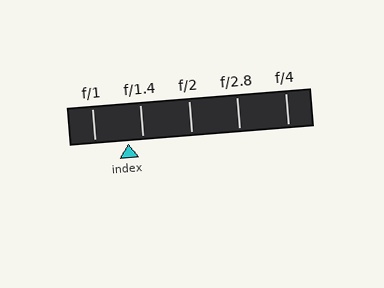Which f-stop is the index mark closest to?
The index mark is closest to f/1.4.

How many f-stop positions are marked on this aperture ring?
There are 5 f-stop positions marked.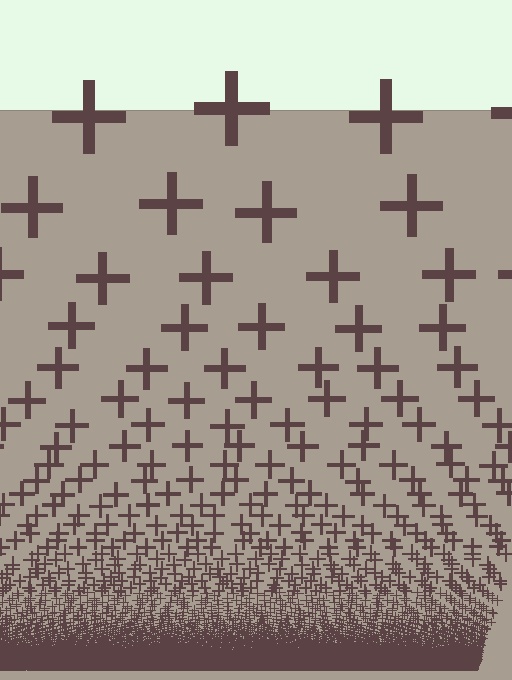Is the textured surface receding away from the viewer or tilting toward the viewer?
The surface appears to tilt toward the viewer. Texture elements get larger and sparser toward the top.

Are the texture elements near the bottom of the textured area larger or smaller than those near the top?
Smaller. The gradient is inverted — elements near the bottom are smaller and denser.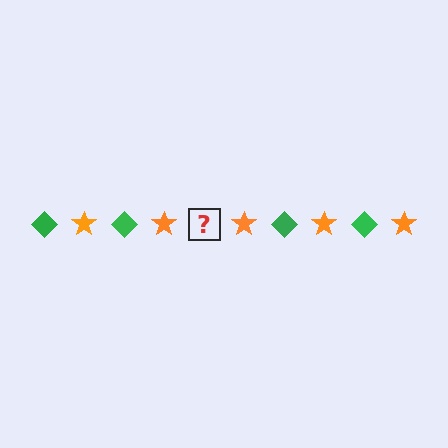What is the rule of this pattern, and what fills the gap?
The rule is that the pattern alternates between green diamond and orange star. The gap should be filled with a green diamond.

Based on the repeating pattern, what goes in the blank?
The blank should be a green diamond.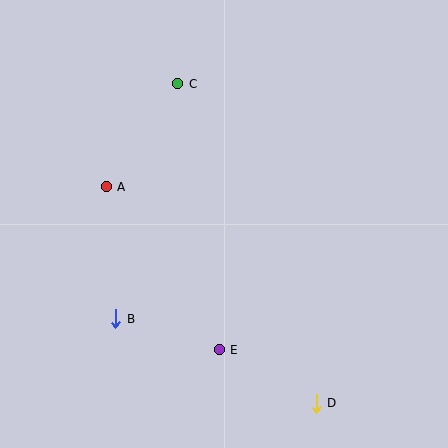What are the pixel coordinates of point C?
Point C is at (178, 84).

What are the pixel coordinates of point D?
Point D is at (316, 403).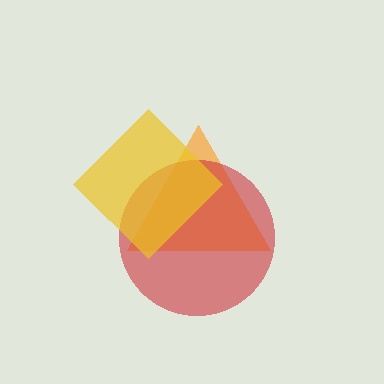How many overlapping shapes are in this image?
There are 3 overlapping shapes in the image.